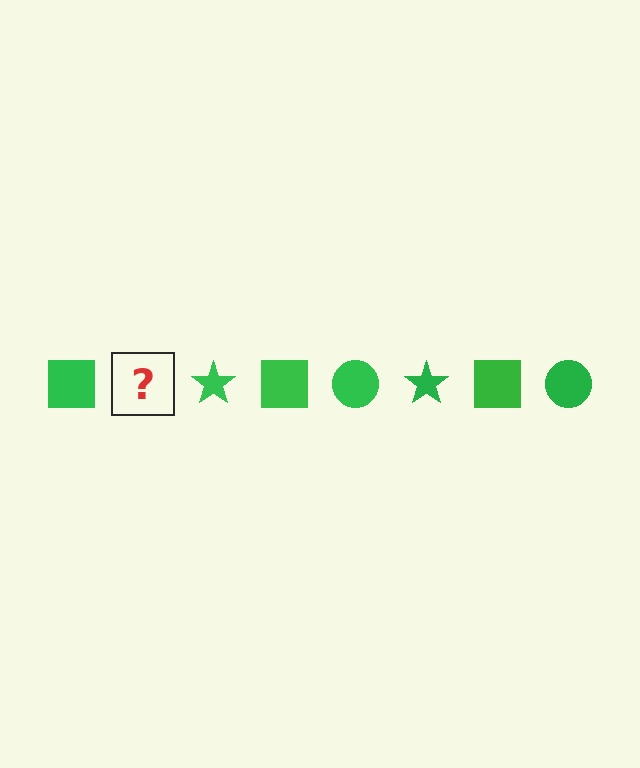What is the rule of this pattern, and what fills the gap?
The rule is that the pattern cycles through square, circle, star shapes in green. The gap should be filled with a green circle.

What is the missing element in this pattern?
The missing element is a green circle.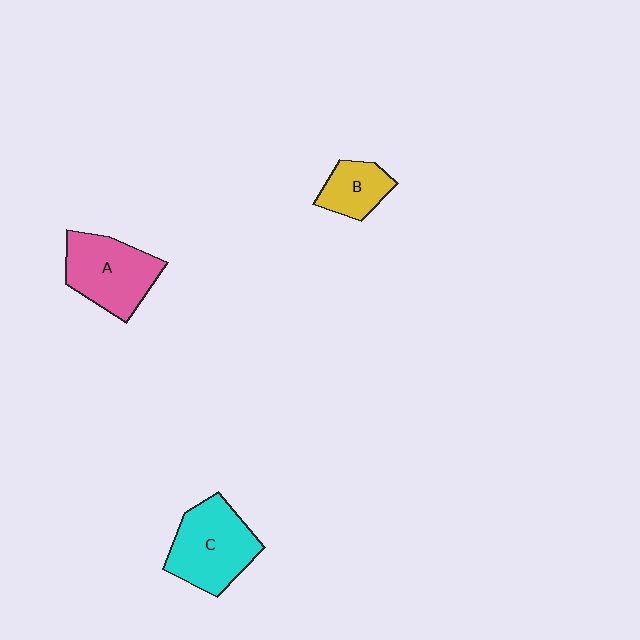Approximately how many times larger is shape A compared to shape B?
Approximately 1.8 times.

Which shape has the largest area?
Shape C (cyan).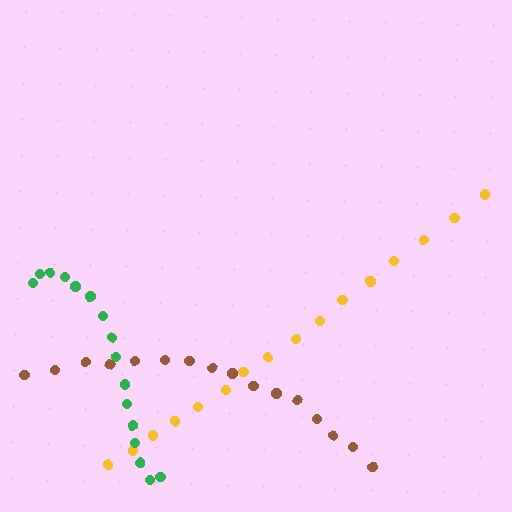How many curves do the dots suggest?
There are 3 distinct paths.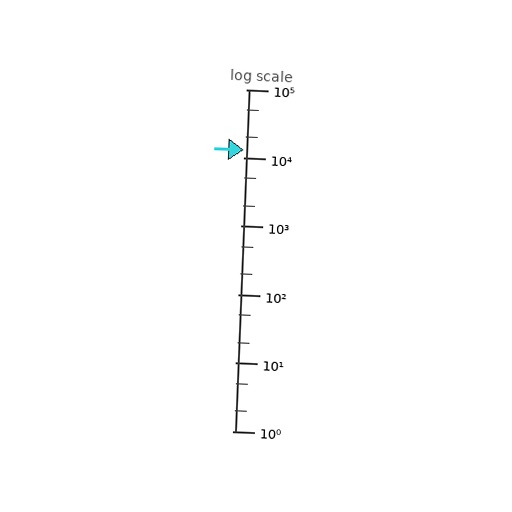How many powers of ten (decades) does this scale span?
The scale spans 5 decades, from 1 to 100000.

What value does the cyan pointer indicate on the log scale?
The pointer indicates approximately 13000.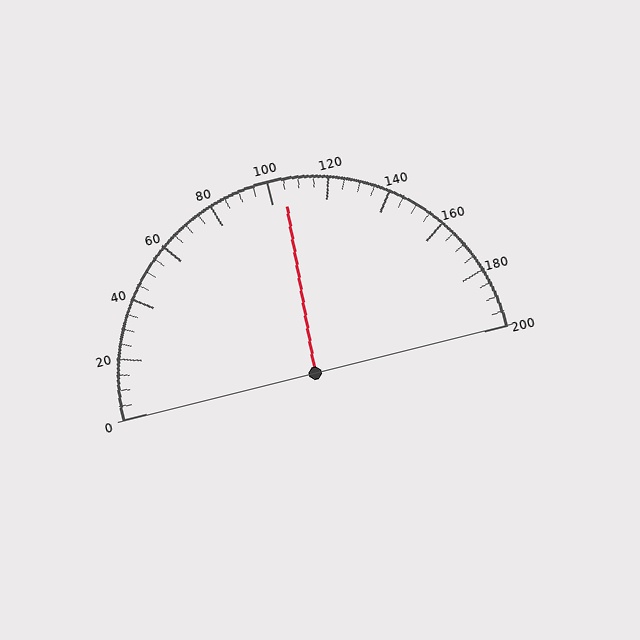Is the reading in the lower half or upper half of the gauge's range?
The reading is in the upper half of the range (0 to 200).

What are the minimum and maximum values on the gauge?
The gauge ranges from 0 to 200.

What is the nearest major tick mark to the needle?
The nearest major tick mark is 100.